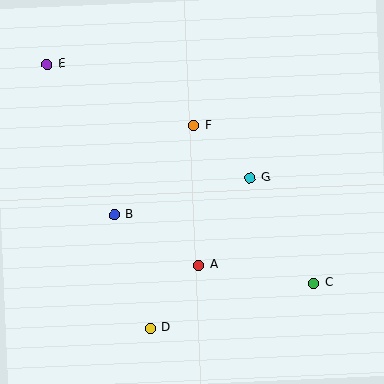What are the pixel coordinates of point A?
Point A is at (199, 265).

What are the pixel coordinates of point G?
Point G is at (250, 178).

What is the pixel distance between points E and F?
The distance between E and F is 159 pixels.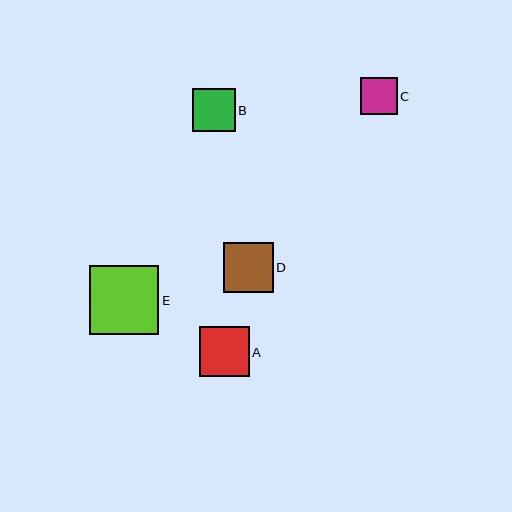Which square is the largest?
Square E is the largest with a size of approximately 69 pixels.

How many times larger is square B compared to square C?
Square B is approximately 1.2 times the size of square C.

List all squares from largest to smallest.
From largest to smallest: E, D, A, B, C.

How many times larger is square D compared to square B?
Square D is approximately 1.2 times the size of square B.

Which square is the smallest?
Square C is the smallest with a size of approximately 37 pixels.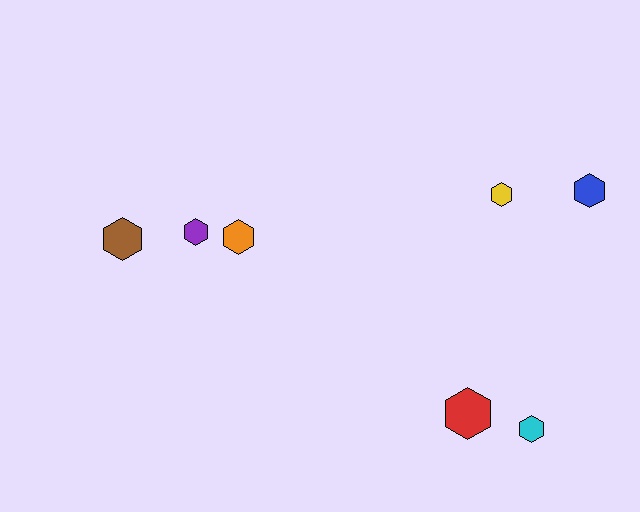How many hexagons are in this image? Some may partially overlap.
There are 7 hexagons.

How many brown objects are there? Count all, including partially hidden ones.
There is 1 brown object.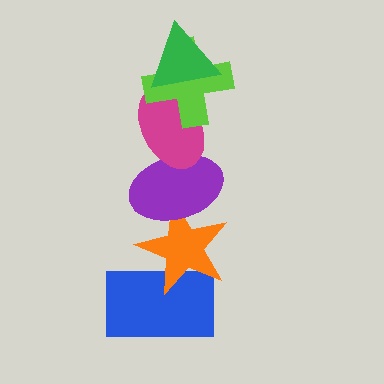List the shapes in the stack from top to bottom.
From top to bottom: the green triangle, the lime cross, the magenta ellipse, the purple ellipse, the orange star, the blue rectangle.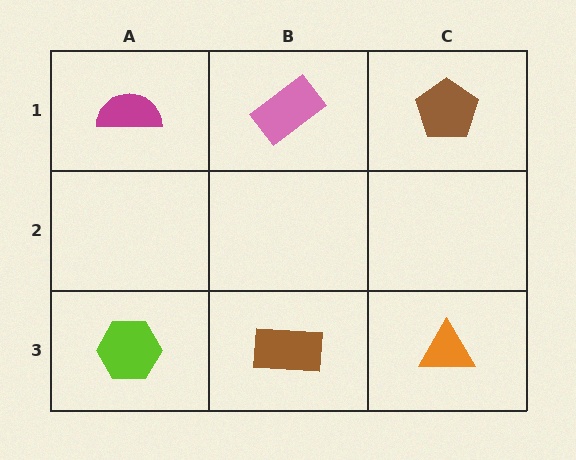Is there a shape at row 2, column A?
No, that cell is empty.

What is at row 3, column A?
A lime hexagon.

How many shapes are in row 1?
3 shapes.